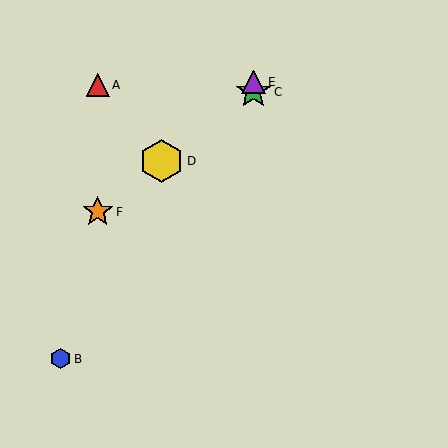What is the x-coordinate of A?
Object A is at x≈98.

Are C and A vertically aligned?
No, C is at x≈253 and A is at x≈98.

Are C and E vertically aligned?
Yes, both are at x≈253.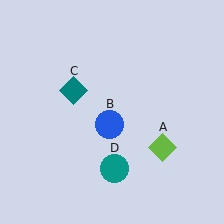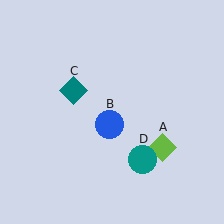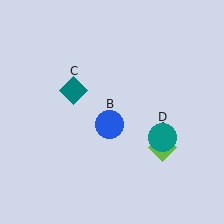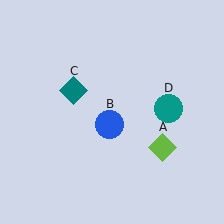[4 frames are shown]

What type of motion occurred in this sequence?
The teal circle (object D) rotated counterclockwise around the center of the scene.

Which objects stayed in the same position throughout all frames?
Lime diamond (object A) and blue circle (object B) and teal diamond (object C) remained stationary.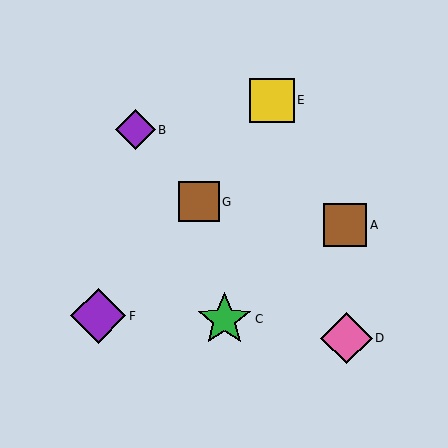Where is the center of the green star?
The center of the green star is at (224, 319).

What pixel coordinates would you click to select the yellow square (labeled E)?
Click at (272, 100) to select the yellow square E.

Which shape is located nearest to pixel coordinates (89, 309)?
The purple diamond (labeled F) at (98, 316) is nearest to that location.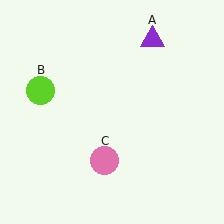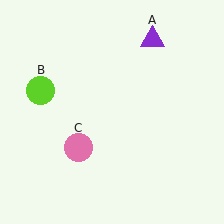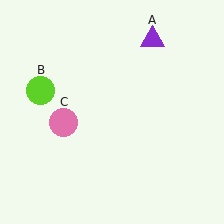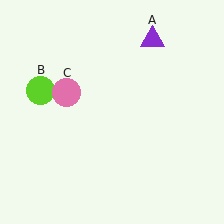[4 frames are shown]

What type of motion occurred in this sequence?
The pink circle (object C) rotated clockwise around the center of the scene.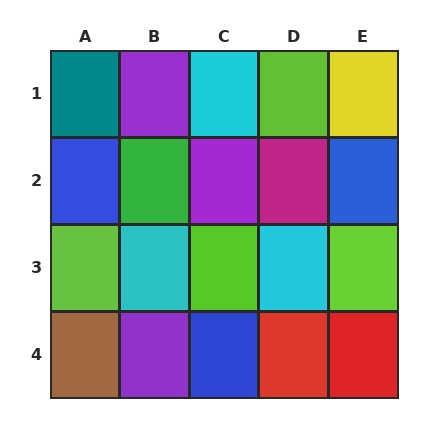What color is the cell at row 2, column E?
Blue.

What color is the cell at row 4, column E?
Red.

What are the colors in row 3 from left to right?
Lime, cyan, lime, cyan, lime.